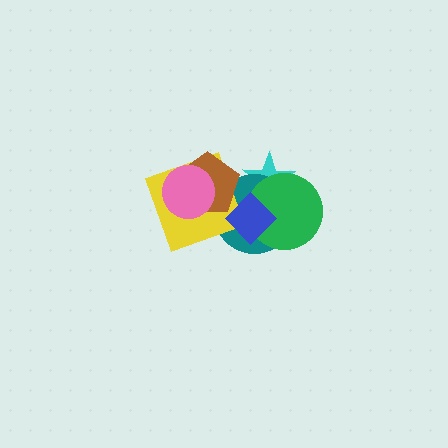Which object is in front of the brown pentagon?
The pink circle is in front of the brown pentagon.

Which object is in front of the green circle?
The blue diamond is in front of the green circle.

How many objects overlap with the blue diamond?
3 objects overlap with the blue diamond.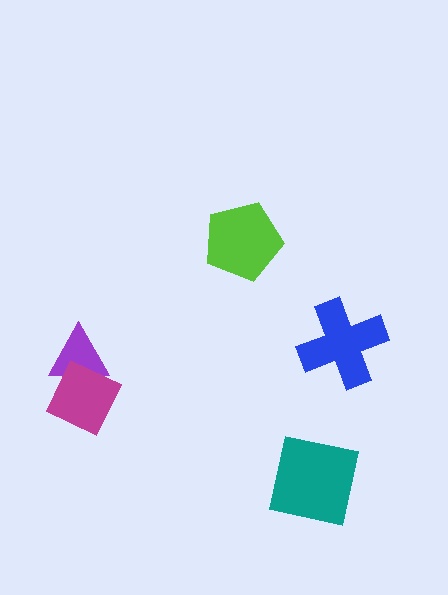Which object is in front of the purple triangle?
The magenta diamond is in front of the purple triangle.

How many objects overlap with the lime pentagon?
0 objects overlap with the lime pentagon.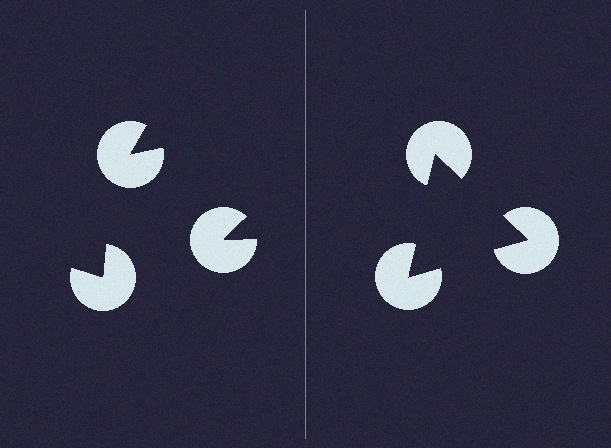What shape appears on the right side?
An illusory triangle.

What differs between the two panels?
The pac-man discs are positioned identically on both sides; only the wedge orientations differ. On the right they align to a triangle; on the left they are misaligned.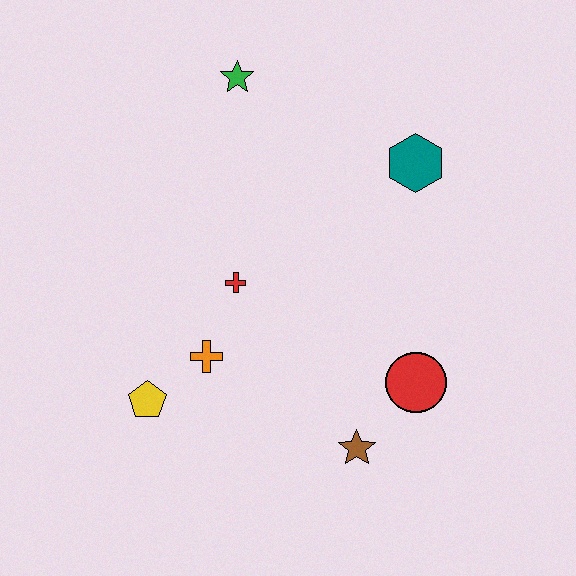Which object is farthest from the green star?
The brown star is farthest from the green star.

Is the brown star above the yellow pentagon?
No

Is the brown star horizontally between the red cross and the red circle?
Yes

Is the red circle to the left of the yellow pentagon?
No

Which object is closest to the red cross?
The orange cross is closest to the red cross.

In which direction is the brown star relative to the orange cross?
The brown star is to the right of the orange cross.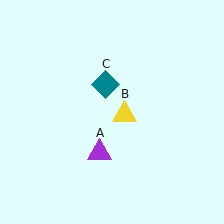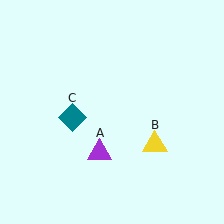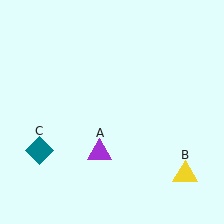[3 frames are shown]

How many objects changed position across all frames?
2 objects changed position: yellow triangle (object B), teal diamond (object C).